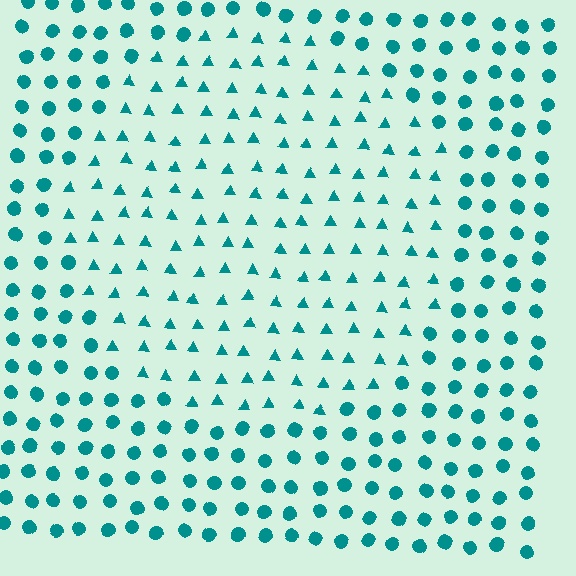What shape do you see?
I see a circle.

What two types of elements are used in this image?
The image uses triangles inside the circle region and circles outside it.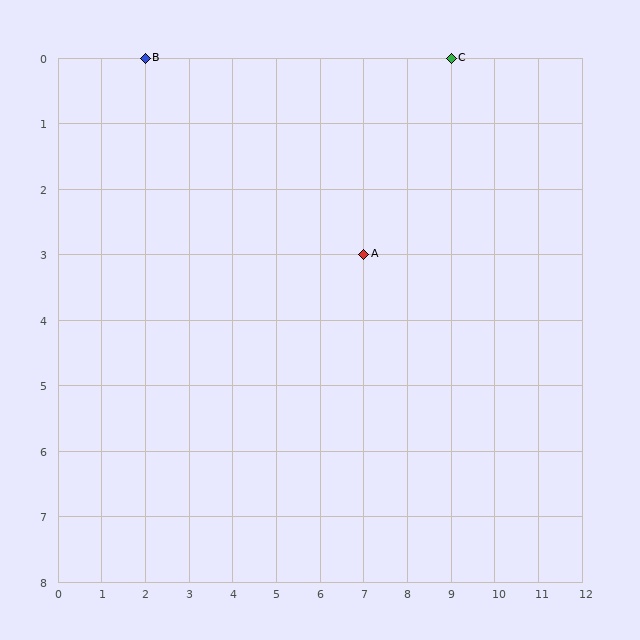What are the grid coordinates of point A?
Point A is at grid coordinates (7, 3).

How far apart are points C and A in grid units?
Points C and A are 2 columns and 3 rows apart (about 3.6 grid units diagonally).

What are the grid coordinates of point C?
Point C is at grid coordinates (9, 0).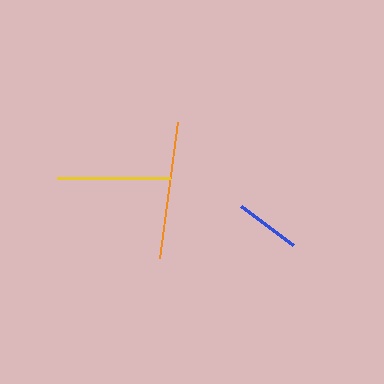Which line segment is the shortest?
The blue line is the shortest at approximately 65 pixels.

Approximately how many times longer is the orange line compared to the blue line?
The orange line is approximately 2.1 times the length of the blue line.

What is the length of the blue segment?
The blue segment is approximately 65 pixels long.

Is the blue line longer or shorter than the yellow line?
The yellow line is longer than the blue line.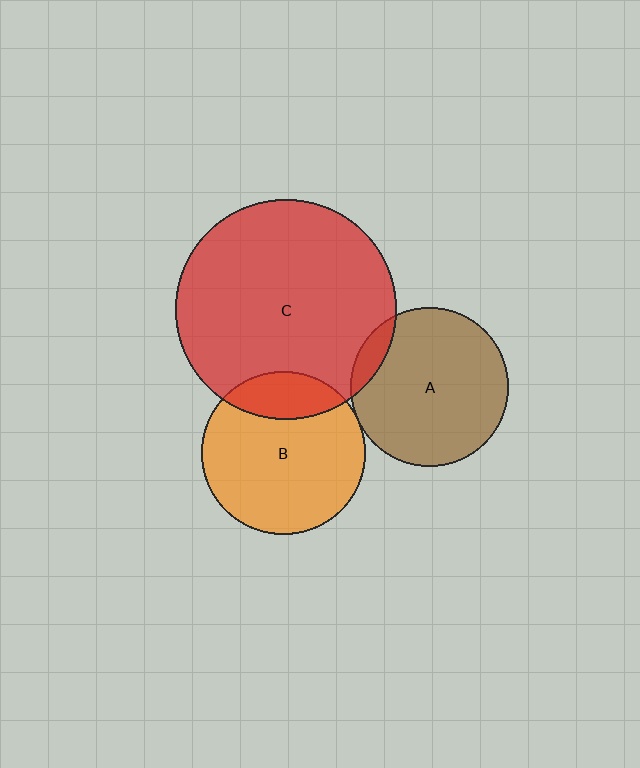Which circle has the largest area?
Circle C (red).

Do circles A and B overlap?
Yes.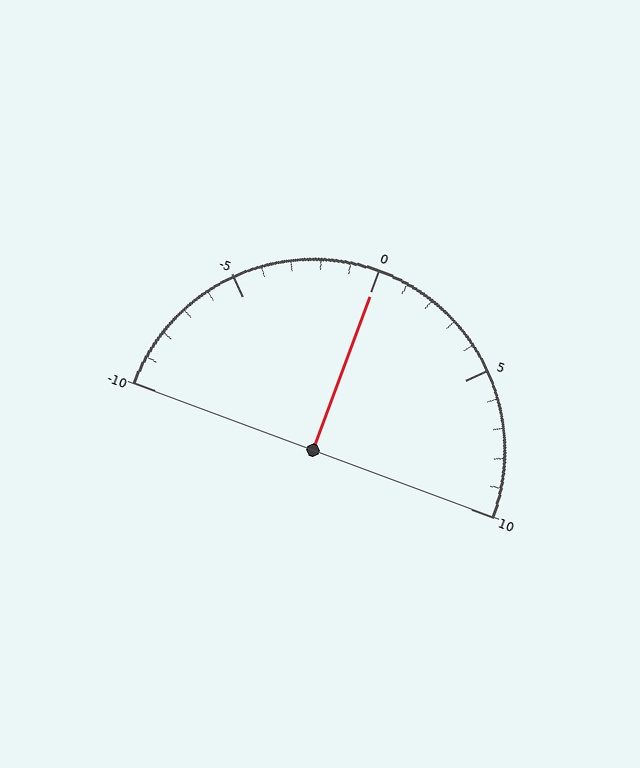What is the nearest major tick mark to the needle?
The nearest major tick mark is 0.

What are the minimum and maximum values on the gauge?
The gauge ranges from -10 to 10.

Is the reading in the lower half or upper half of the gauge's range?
The reading is in the upper half of the range (-10 to 10).